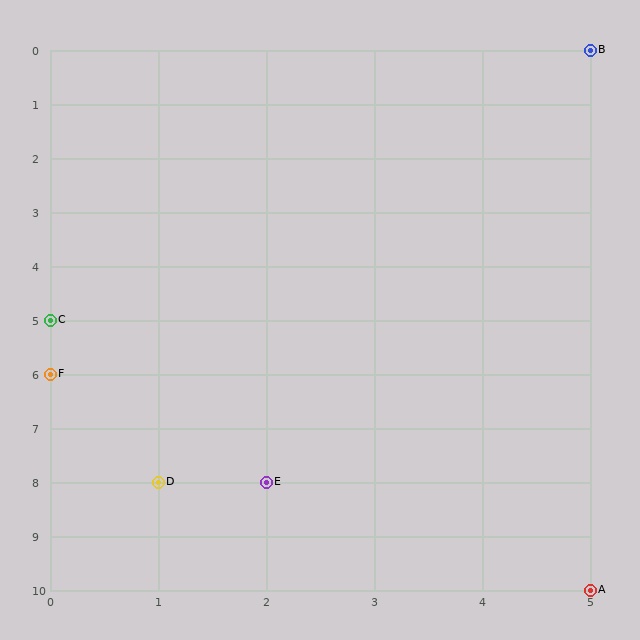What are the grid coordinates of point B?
Point B is at grid coordinates (5, 0).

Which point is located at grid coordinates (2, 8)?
Point E is at (2, 8).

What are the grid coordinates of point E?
Point E is at grid coordinates (2, 8).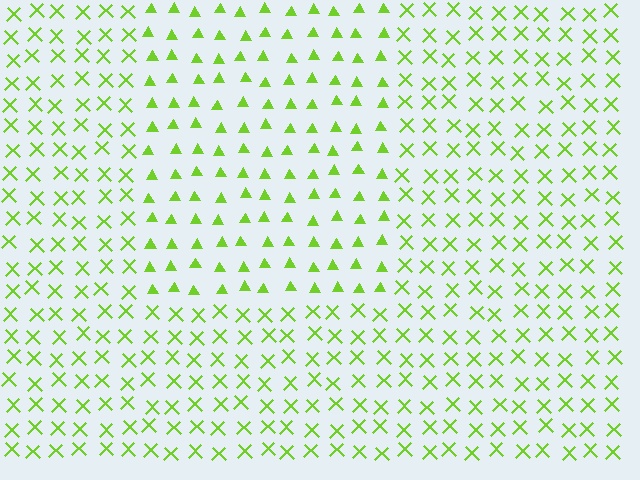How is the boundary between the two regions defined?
The boundary is defined by a change in element shape: triangles inside vs. X marks outside. All elements share the same color and spacing.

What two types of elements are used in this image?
The image uses triangles inside the rectangle region and X marks outside it.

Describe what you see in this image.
The image is filled with small lime elements arranged in a uniform grid. A rectangle-shaped region contains triangles, while the surrounding area contains X marks. The boundary is defined purely by the change in element shape.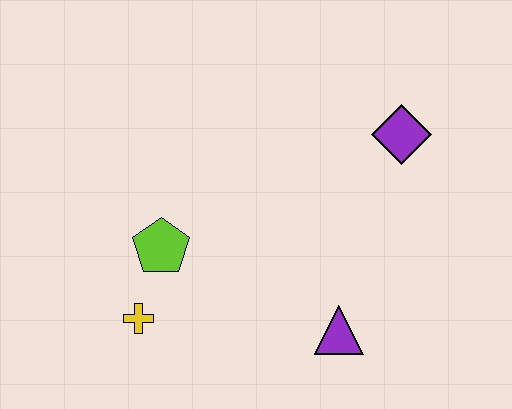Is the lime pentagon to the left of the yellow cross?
No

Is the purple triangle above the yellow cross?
No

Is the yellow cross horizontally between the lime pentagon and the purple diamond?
No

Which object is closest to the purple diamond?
The purple triangle is closest to the purple diamond.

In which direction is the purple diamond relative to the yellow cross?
The purple diamond is to the right of the yellow cross.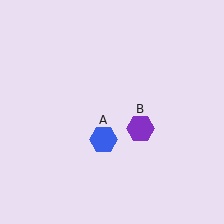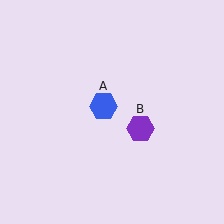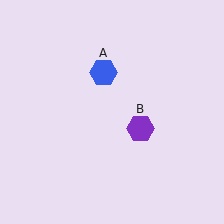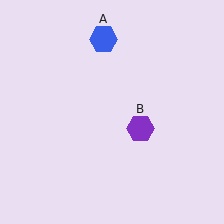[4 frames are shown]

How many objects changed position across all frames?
1 object changed position: blue hexagon (object A).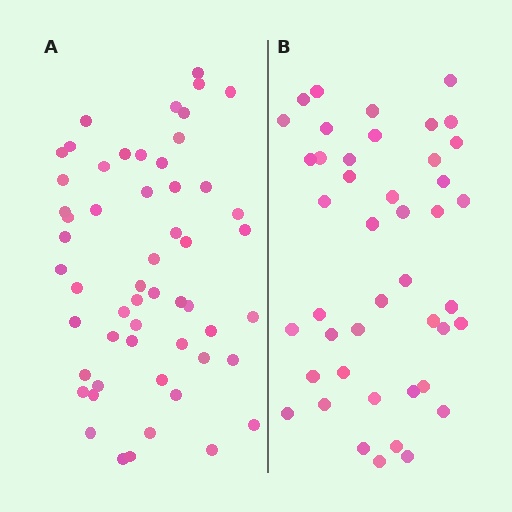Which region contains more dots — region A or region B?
Region A (the left region) has more dots.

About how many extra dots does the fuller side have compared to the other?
Region A has roughly 12 or so more dots than region B.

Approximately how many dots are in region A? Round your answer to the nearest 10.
About 60 dots. (The exact count is 55, which rounds to 60.)